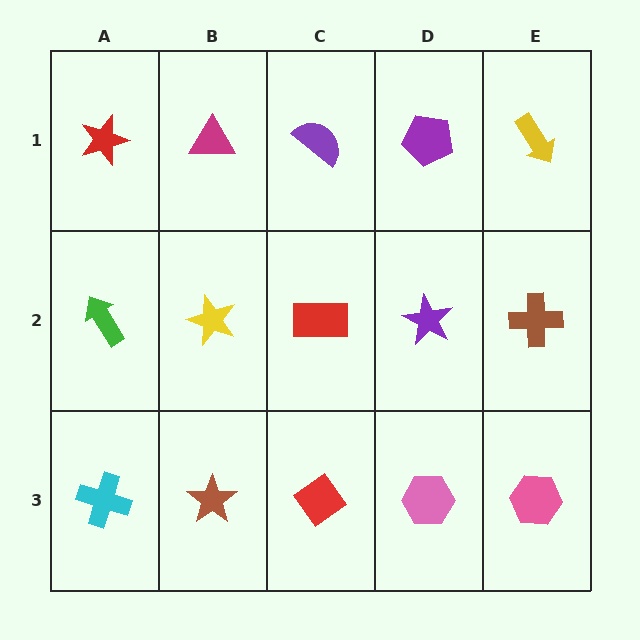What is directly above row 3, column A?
A green arrow.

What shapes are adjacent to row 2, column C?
A purple semicircle (row 1, column C), a red diamond (row 3, column C), a yellow star (row 2, column B), a purple star (row 2, column D).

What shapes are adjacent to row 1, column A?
A green arrow (row 2, column A), a magenta triangle (row 1, column B).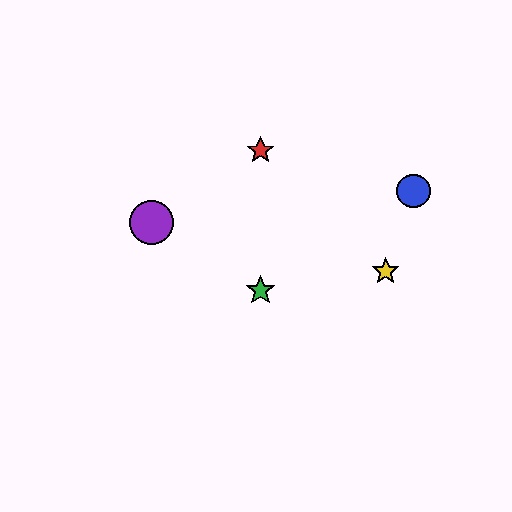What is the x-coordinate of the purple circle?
The purple circle is at x≈151.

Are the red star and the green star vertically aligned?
Yes, both are at x≈261.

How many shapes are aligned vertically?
2 shapes (the red star, the green star) are aligned vertically.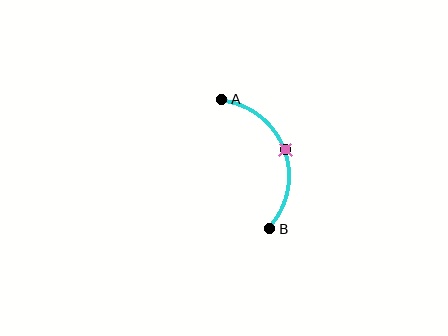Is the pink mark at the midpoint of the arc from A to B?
Yes. The pink mark lies on the arc at equal arc-length from both A and B — it is the arc midpoint.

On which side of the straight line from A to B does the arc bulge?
The arc bulges to the right of the straight line connecting A and B.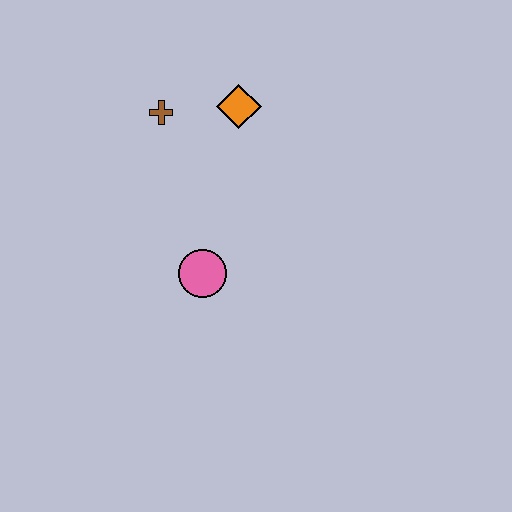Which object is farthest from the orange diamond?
The pink circle is farthest from the orange diamond.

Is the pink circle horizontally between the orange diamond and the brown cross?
Yes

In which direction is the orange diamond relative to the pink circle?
The orange diamond is above the pink circle.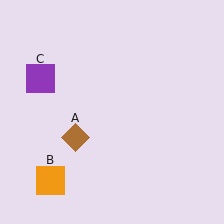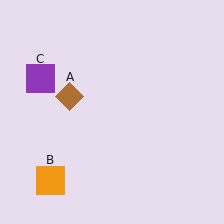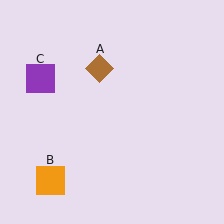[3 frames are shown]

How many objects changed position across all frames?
1 object changed position: brown diamond (object A).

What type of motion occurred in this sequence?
The brown diamond (object A) rotated clockwise around the center of the scene.